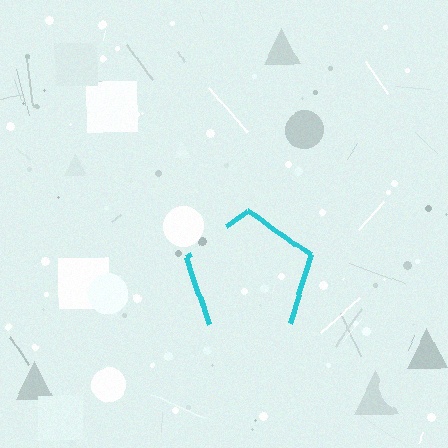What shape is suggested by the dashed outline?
The dashed outline suggests a pentagon.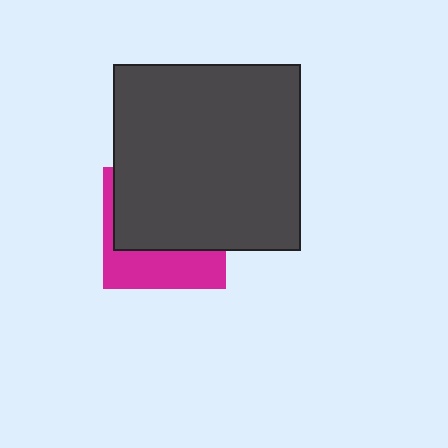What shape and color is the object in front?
The object in front is a dark gray square.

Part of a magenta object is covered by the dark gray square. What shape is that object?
It is a square.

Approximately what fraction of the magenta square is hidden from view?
Roughly 63% of the magenta square is hidden behind the dark gray square.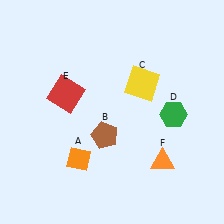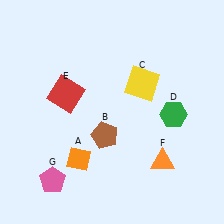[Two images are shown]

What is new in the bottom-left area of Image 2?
A pink pentagon (G) was added in the bottom-left area of Image 2.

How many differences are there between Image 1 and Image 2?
There is 1 difference between the two images.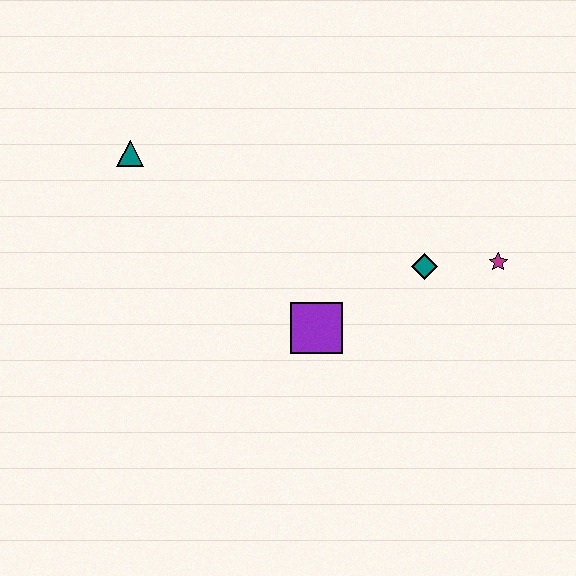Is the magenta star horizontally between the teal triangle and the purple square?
No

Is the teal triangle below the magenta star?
No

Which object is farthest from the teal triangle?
The magenta star is farthest from the teal triangle.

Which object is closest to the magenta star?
The teal diamond is closest to the magenta star.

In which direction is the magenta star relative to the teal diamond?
The magenta star is to the right of the teal diamond.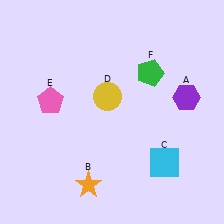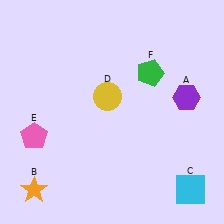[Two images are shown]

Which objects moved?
The objects that moved are: the orange star (B), the cyan square (C), the pink pentagon (E).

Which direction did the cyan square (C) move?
The cyan square (C) moved down.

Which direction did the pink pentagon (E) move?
The pink pentagon (E) moved down.